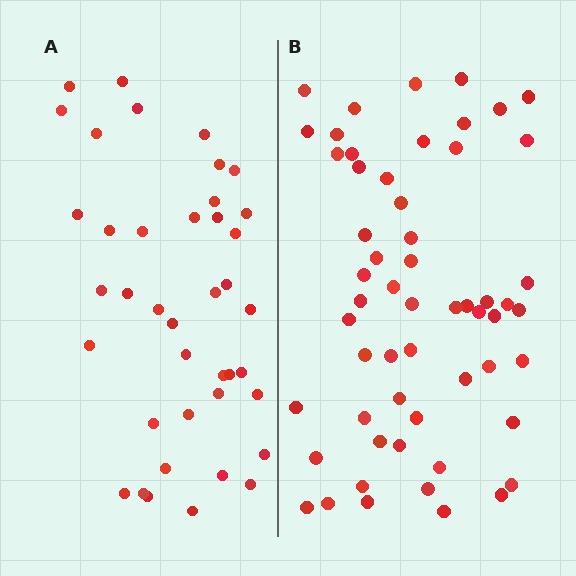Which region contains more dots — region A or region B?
Region B (the right region) has more dots.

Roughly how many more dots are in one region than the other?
Region B has approximately 15 more dots than region A.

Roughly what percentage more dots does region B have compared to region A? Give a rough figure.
About 40% more.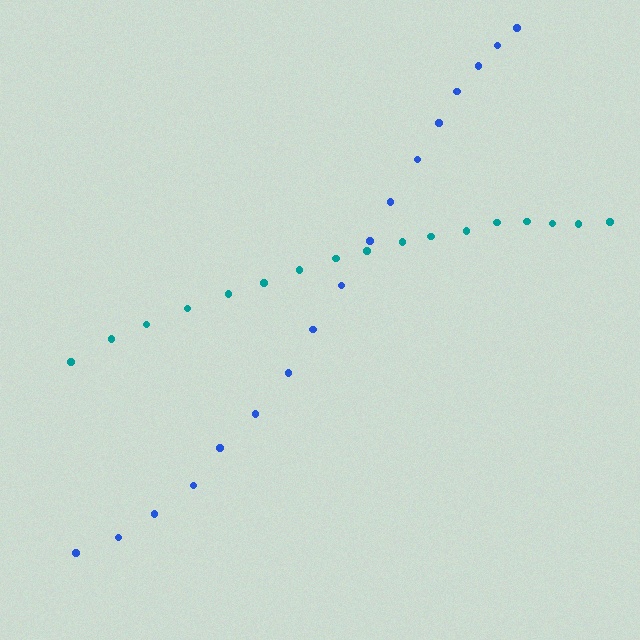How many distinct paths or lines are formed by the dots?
There are 2 distinct paths.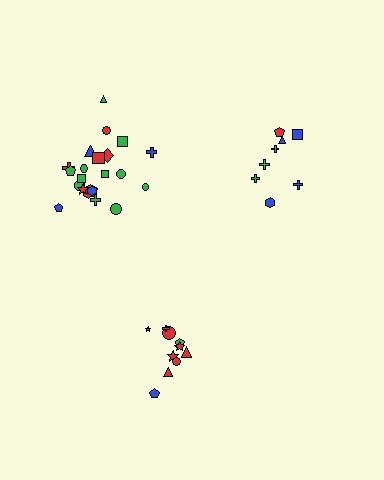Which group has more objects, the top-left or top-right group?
The top-left group.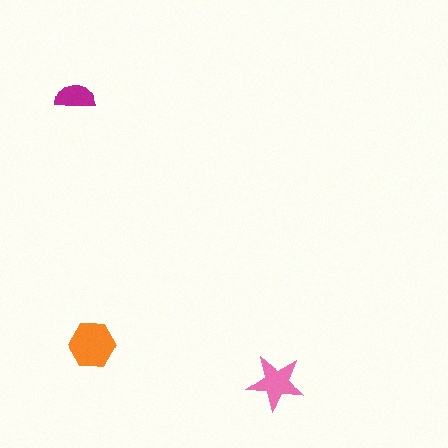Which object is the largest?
The orange hexagon.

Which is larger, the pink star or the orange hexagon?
The orange hexagon.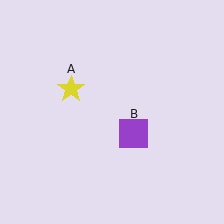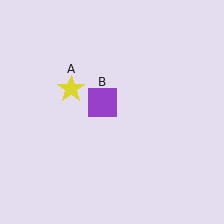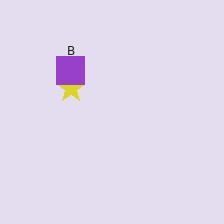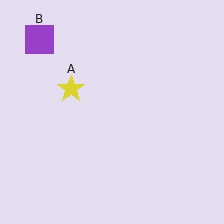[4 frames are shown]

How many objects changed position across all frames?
1 object changed position: purple square (object B).